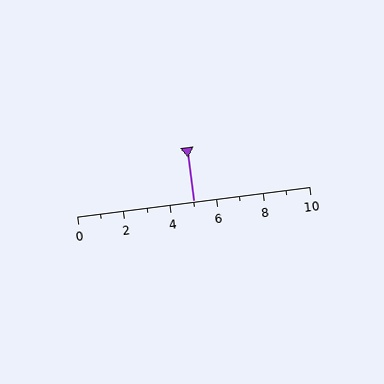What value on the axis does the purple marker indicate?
The marker indicates approximately 5.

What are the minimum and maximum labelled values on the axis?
The axis runs from 0 to 10.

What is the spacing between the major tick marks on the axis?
The major ticks are spaced 2 apart.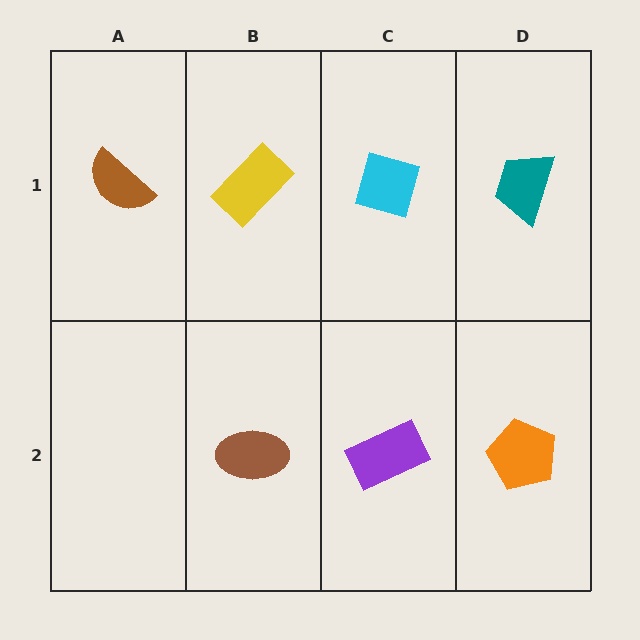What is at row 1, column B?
A yellow rectangle.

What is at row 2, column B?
A brown ellipse.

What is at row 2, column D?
An orange pentagon.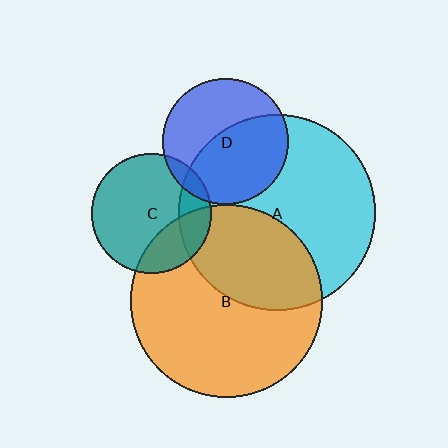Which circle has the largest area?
Circle A (cyan).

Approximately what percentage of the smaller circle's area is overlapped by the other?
Approximately 25%.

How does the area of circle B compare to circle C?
Approximately 2.6 times.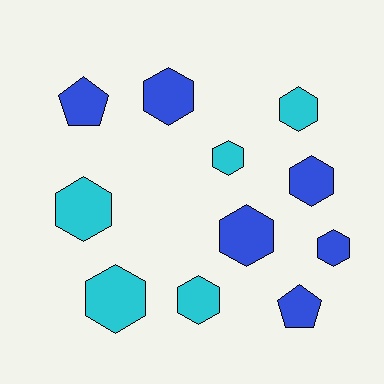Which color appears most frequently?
Blue, with 6 objects.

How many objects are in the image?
There are 11 objects.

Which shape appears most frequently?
Hexagon, with 9 objects.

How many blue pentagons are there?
There are 2 blue pentagons.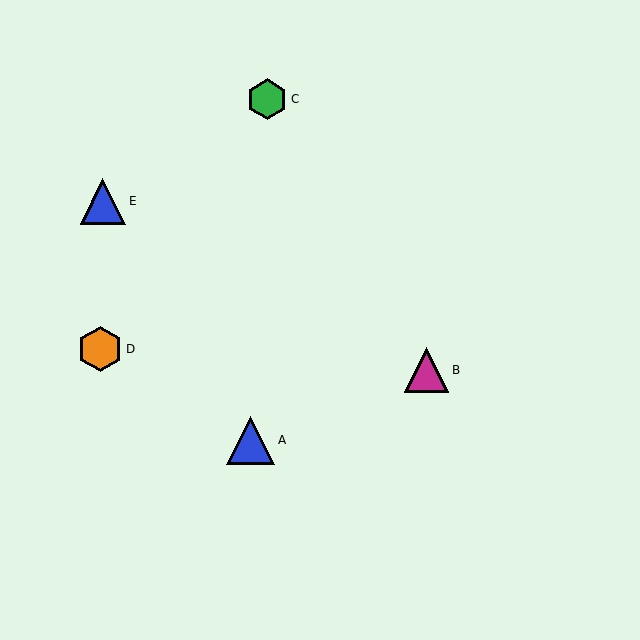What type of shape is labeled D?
Shape D is an orange hexagon.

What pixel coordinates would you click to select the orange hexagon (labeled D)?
Click at (100, 349) to select the orange hexagon D.